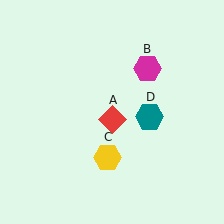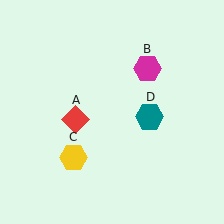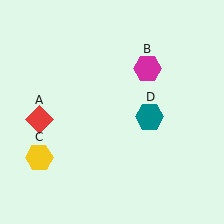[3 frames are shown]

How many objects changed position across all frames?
2 objects changed position: red diamond (object A), yellow hexagon (object C).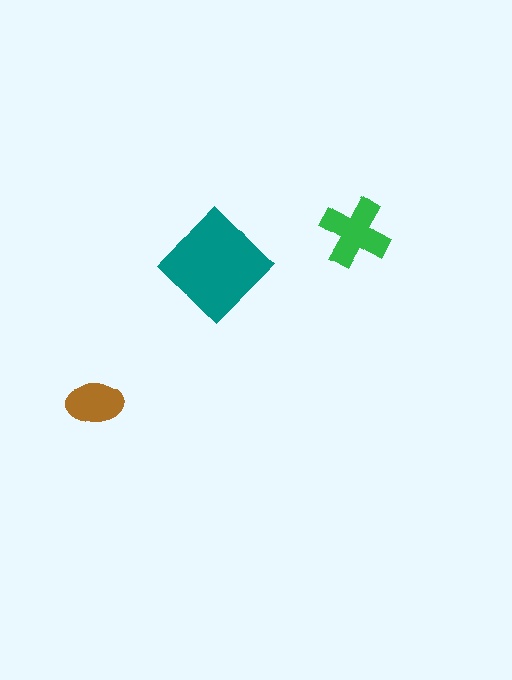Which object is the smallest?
The brown ellipse.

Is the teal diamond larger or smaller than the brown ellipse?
Larger.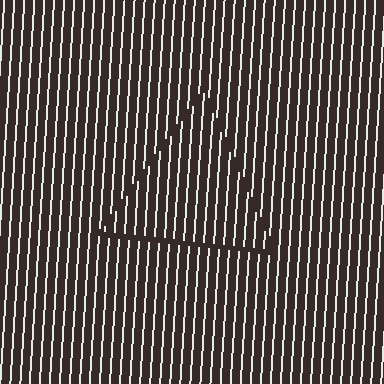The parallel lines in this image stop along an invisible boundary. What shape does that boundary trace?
An illusory triangle. The interior of the shape contains the same grating, shifted by half a period — the contour is defined by the phase discontinuity where line-ends from the inner and outer gratings abut.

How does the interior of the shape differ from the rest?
The interior of the shape contains the same grating, shifted by half a period — the contour is defined by the phase discontinuity where line-ends from the inner and outer gratings abut.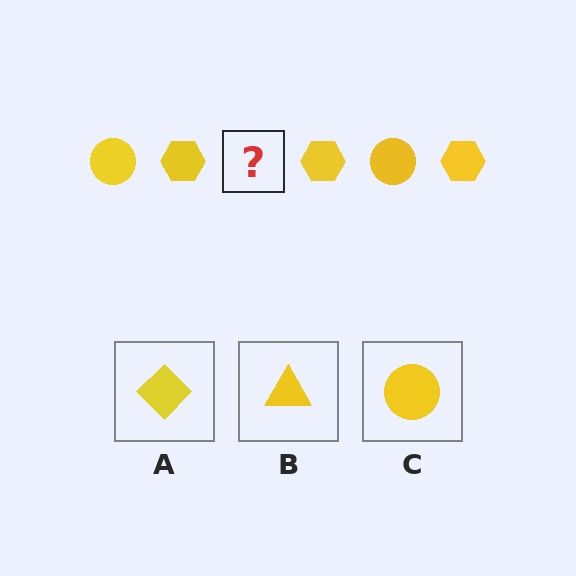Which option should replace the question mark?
Option C.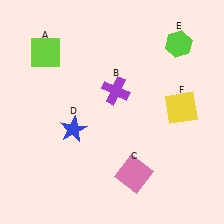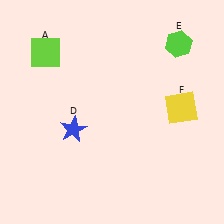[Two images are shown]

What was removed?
The purple cross (B), the pink square (C) were removed in Image 2.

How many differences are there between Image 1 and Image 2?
There are 2 differences between the two images.